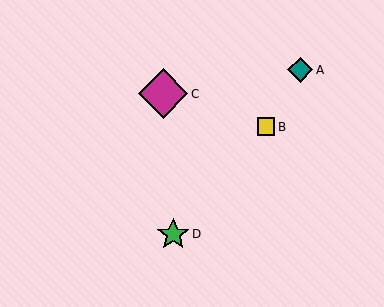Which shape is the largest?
The magenta diamond (labeled C) is the largest.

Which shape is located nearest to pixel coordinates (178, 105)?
The magenta diamond (labeled C) at (163, 94) is nearest to that location.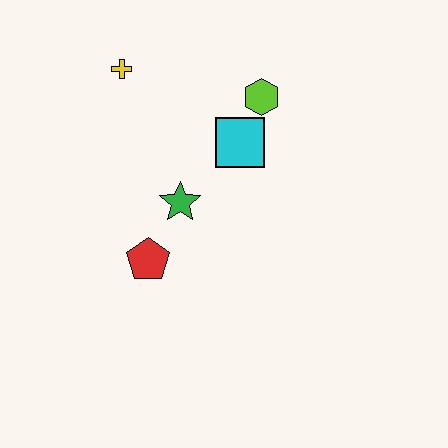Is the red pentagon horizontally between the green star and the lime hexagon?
No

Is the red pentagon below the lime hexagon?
Yes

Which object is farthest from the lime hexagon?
The red pentagon is farthest from the lime hexagon.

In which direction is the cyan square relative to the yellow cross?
The cyan square is to the right of the yellow cross.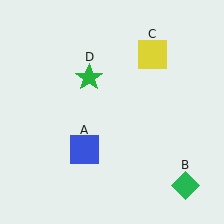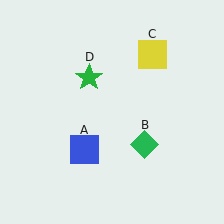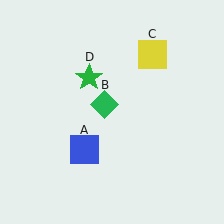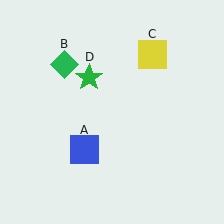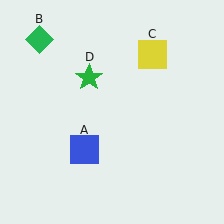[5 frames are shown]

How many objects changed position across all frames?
1 object changed position: green diamond (object B).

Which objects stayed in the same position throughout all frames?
Blue square (object A) and yellow square (object C) and green star (object D) remained stationary.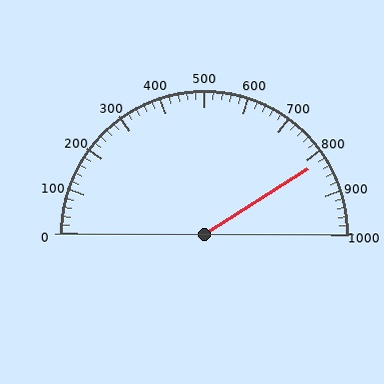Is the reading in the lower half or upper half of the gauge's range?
The reading is in the upper half of the range (0 to 1000).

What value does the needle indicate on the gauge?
The needle indicates approximately 820.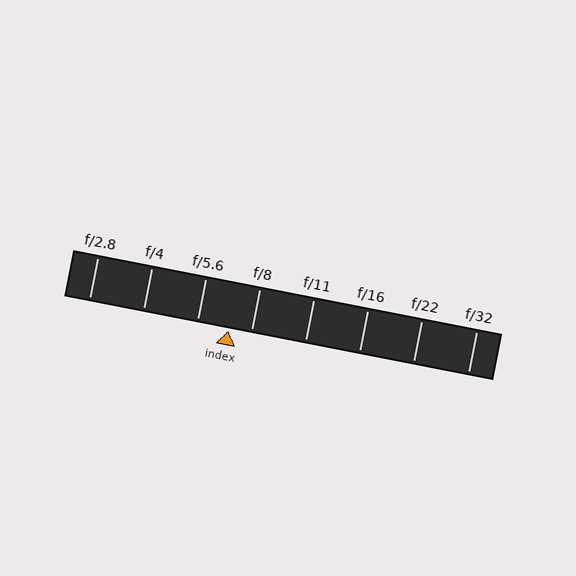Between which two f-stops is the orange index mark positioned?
The index mark is between f/5.6 and f/8.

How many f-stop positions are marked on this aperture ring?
There are 8 f-stop positions marked.